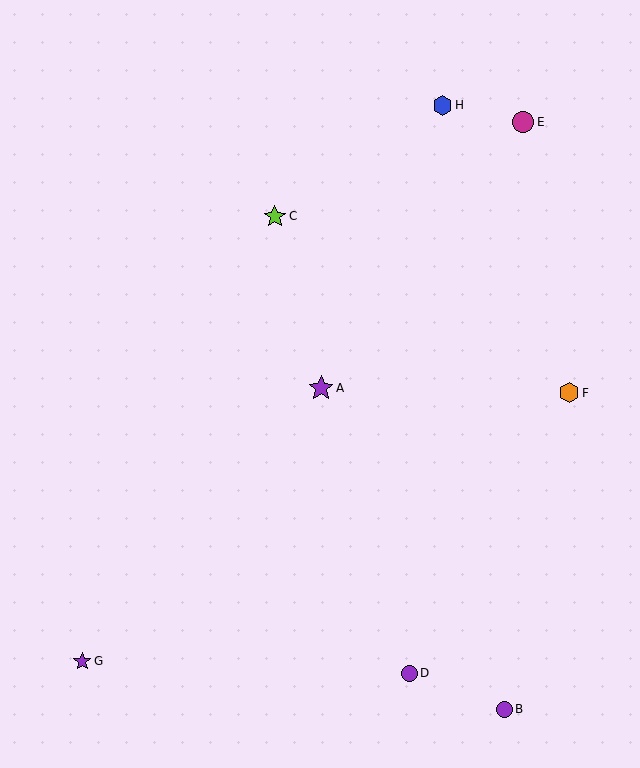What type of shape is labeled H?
Shape H is a blue hexagon.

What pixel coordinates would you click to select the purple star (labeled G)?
Click at (82, 661) to select the purple star G.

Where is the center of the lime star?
The center of the lime star is at (275, 216).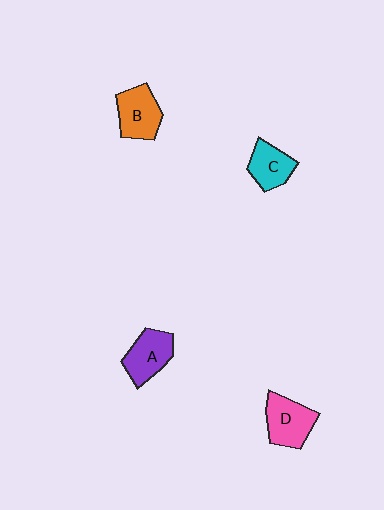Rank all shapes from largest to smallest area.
From largest to smallest: D (pink), B (orange), A (purple), C (cyan).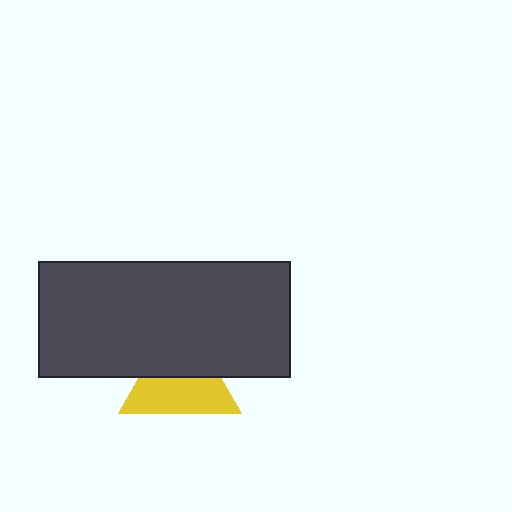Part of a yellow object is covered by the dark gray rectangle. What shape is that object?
It is a triangle.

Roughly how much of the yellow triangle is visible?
About half of it is visible (roughly 56%).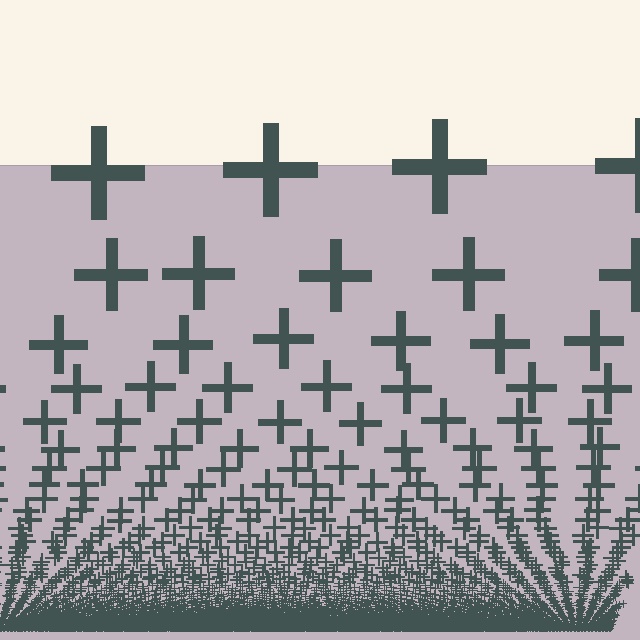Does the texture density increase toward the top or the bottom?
Density increases toward the bottom.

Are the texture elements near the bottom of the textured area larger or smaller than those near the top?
Smaller. The gradient is inverted — elements near the bottom are smaller and denser.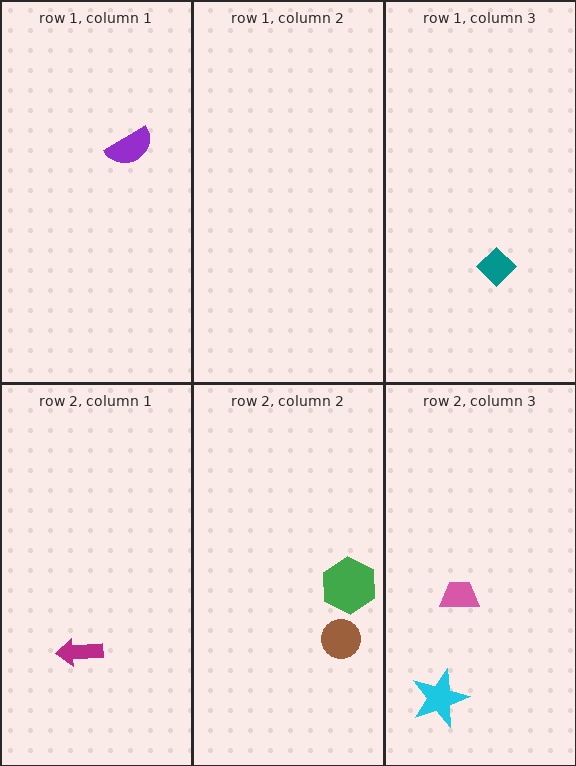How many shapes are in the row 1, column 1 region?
1.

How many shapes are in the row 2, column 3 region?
2.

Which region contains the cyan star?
The row 2, column 3 region.